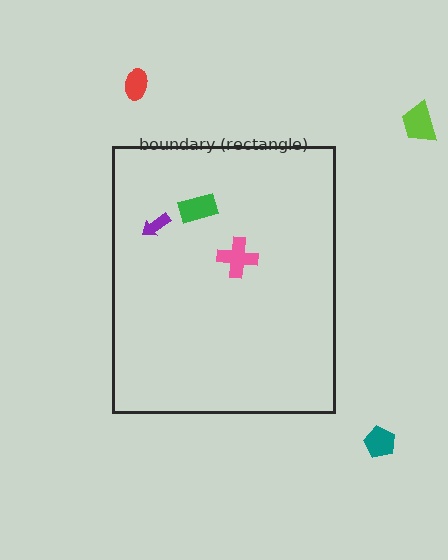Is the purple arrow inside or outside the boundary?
Inside.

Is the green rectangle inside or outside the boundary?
Inside.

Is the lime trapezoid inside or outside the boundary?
Outside.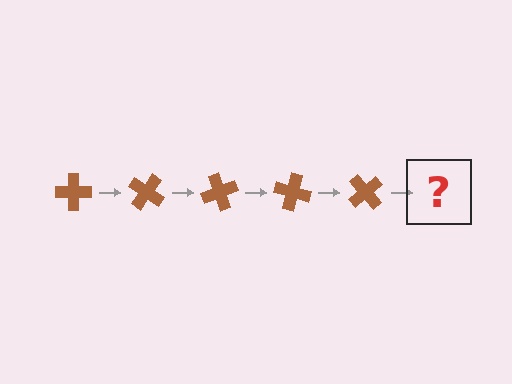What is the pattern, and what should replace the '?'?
The pattern is that the cross rotates 35 degrees each step. The '?' should be a brown cross rotated 175 degrees.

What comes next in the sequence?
The next element should be a brown cross rotated 175 degrees.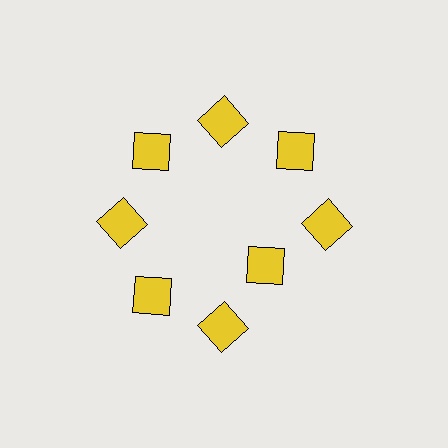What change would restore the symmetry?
The symmetry would be restored by moving it outward, back onto the ring so that all 8 squares sit at equal angles and equal distance from the center.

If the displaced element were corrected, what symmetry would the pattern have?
It would have 8-fold rotational symmetry — the pattern would map onto itself every 45 degrees.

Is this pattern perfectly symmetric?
No. The 8 yellow squares are arranged in a ring, but one element near the 4 o'clock position is pulled inward toward the center, breaking the 8-fold rotational symmetry.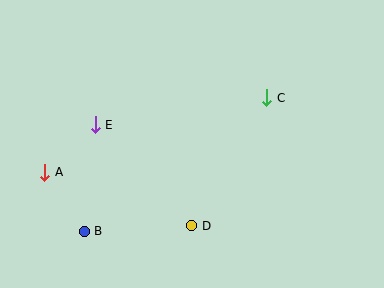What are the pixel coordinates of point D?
Point D is at (192, 226).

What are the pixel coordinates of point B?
Point B is at (84, 231).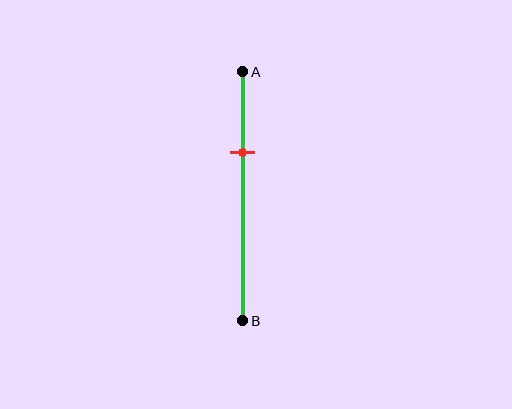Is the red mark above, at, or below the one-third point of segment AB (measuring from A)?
The red mark is approximately at the one-third point of segment AB.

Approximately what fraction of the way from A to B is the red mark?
The red mark is approximately 30% of the way from A to B.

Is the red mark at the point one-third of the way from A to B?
Yes, the mark is approximately at the one-third point.